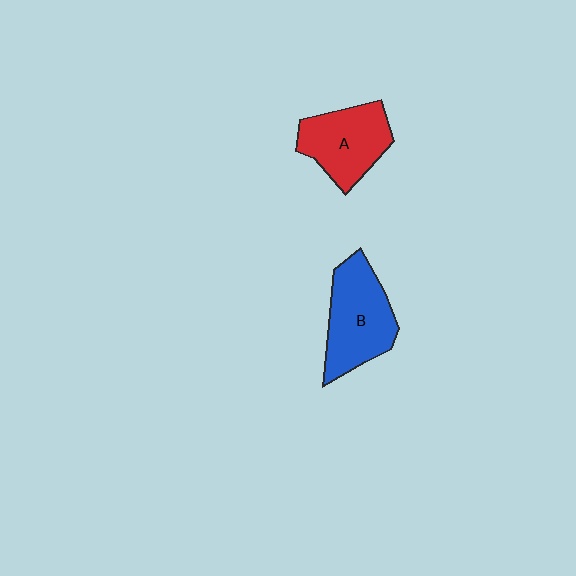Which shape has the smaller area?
Shape A (red).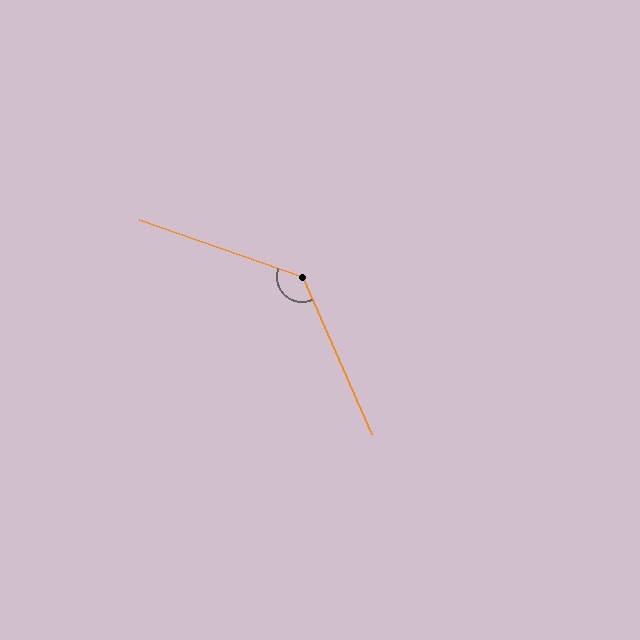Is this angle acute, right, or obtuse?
It is obtuse.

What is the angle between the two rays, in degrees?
Approximately 133 degrees.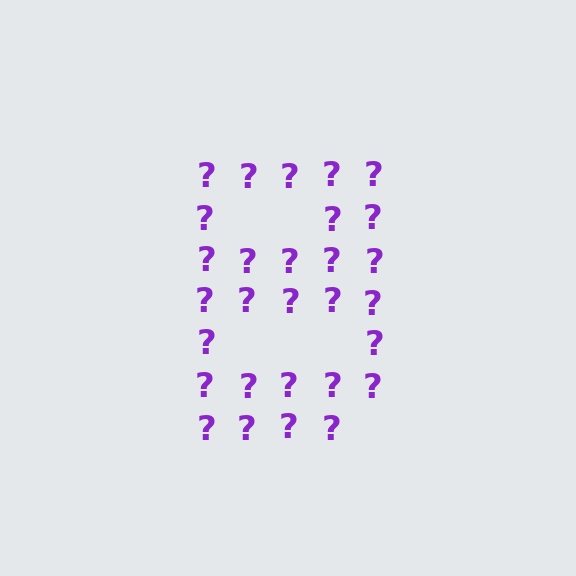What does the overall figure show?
The overall figure shows the letter B.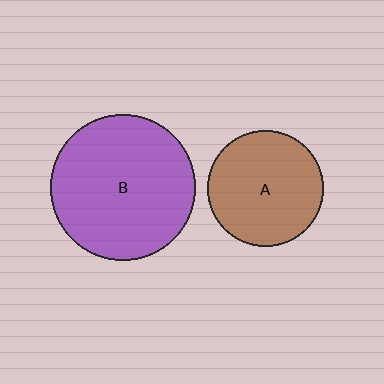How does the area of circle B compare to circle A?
Approximately 1.6 times.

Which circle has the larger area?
Circle B (purple).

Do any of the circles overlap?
No, none of the circles overlap.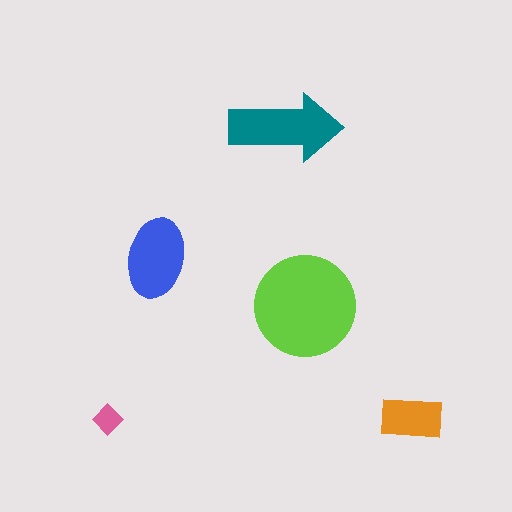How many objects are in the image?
There are 5 objects in the image.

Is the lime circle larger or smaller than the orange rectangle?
Larger.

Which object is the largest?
The lime circle.